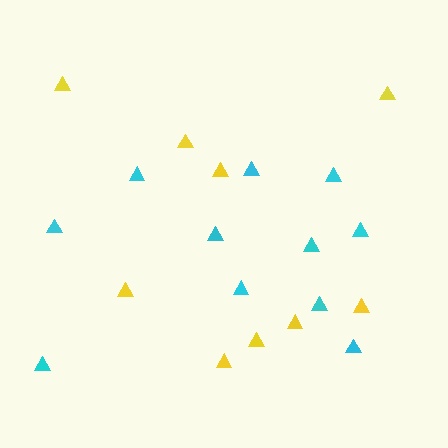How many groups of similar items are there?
There are 2 groups: one group of cyan triangles (11) and one group of yellow triangles (9).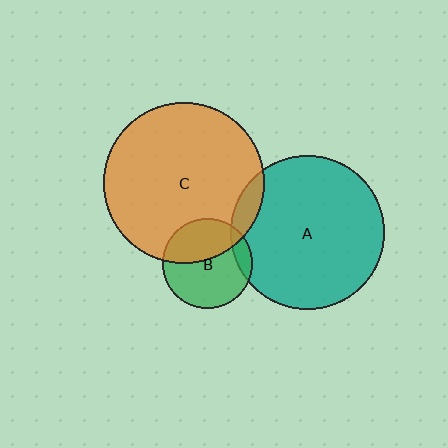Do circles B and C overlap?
Yes.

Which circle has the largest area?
Circle C (orange).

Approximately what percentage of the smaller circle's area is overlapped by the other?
Approximately 40%.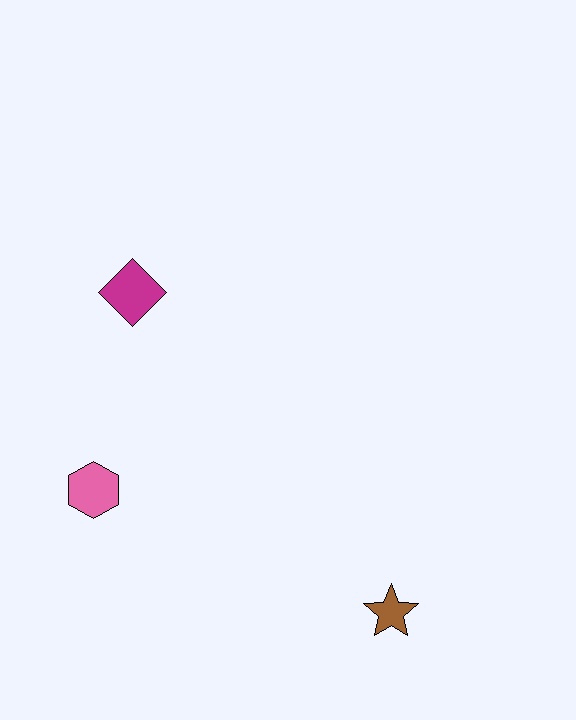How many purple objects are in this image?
There are no purple objects.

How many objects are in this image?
There are 3 objects.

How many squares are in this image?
There are no squares.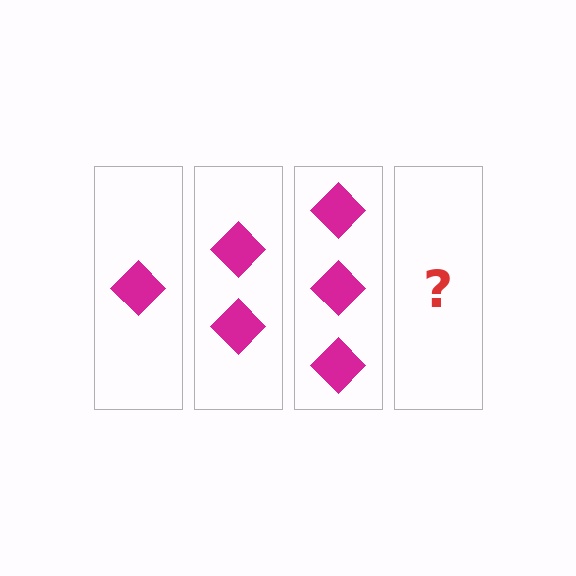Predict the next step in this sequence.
The next step is 4 diamonds.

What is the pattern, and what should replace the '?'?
The pattern is that each step adds one more diamond. The '?' should be 4 diamonds.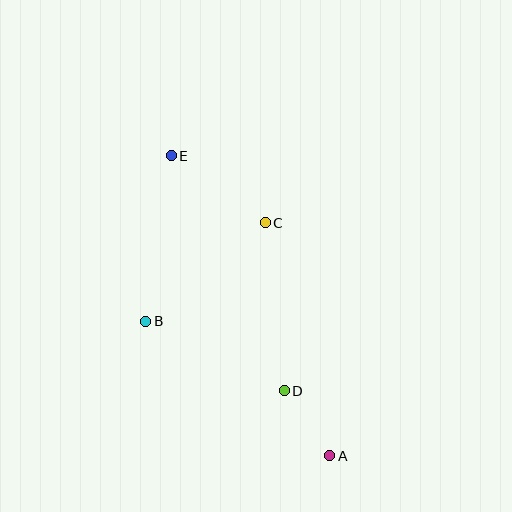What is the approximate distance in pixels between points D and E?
The distance between D and E is approximately 261 pixels.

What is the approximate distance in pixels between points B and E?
The distance between B and E is approximately 167 pixels.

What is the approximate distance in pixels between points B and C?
The distance between B and C is approximately 155 pixels.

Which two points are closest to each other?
Points A and D are closest to each other.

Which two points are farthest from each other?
Points A and E are farthest from each other.